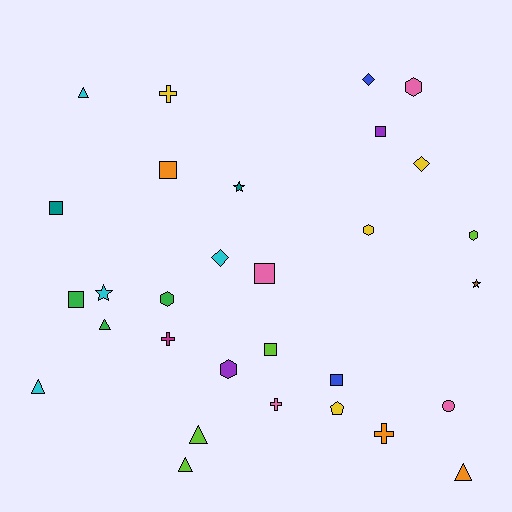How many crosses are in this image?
There are 4 crosses.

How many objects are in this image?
There are 30 objects.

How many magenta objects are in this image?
There is 1 magenta object.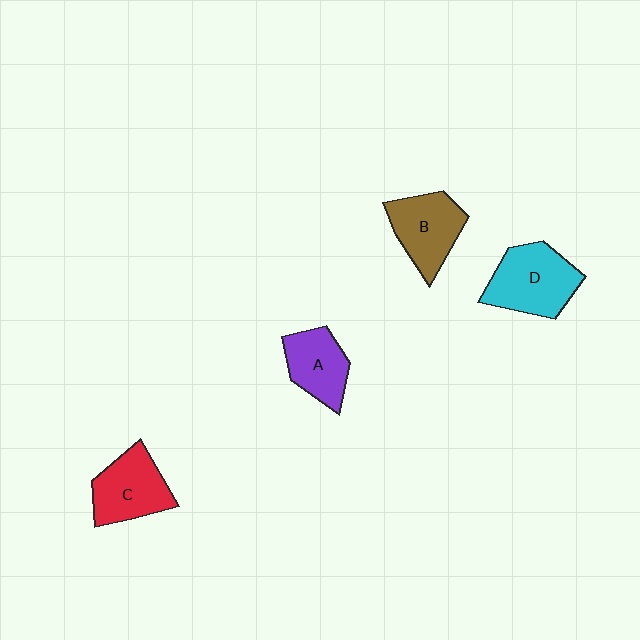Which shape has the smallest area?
Shape A (purple).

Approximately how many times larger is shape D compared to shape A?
Approximately 1.4 times.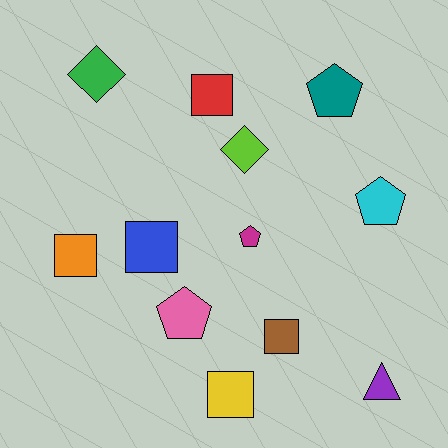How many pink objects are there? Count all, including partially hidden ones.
There is 1 pink object.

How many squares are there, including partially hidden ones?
There are 5 squares.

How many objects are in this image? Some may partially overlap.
There are 12 objects.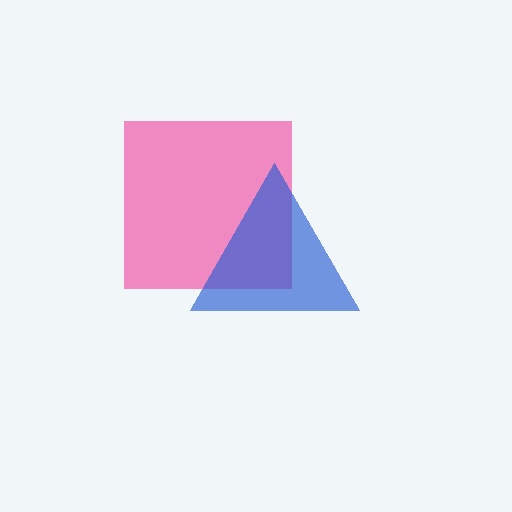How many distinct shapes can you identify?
There are 2 distinct shapes: a pink square, a blue triangle.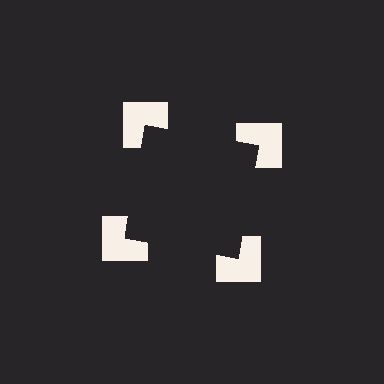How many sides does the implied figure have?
4 sides.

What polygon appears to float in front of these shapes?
An illusory square — its edges are inferred from the aligned wedge cuts in the notched squares, not physically drawn.